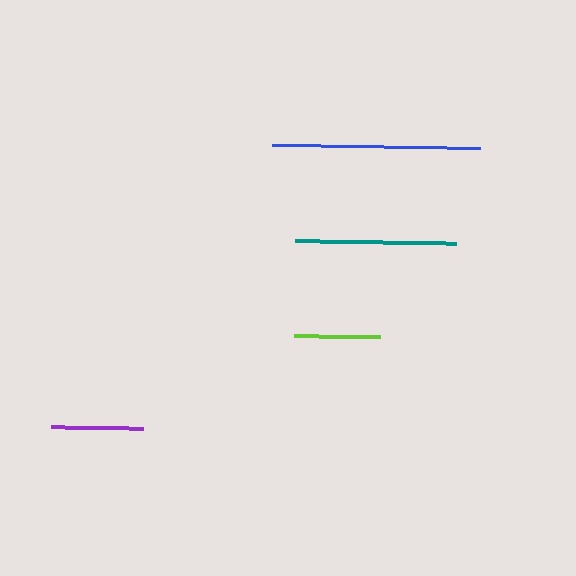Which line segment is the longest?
The blue line is the longest at approximately 208 pixels.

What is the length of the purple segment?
The purple segment is approximately 92 pixels long.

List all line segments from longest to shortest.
From longest to shortest: blue, teal, purple, lime.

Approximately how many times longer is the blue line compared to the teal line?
The blue line is approximately 1.3 times the length of the teal line.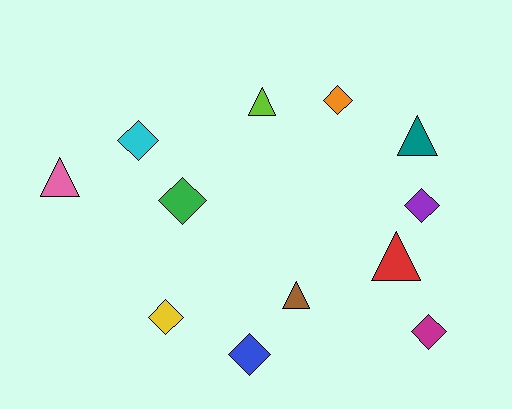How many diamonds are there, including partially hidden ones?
There are 7 diamonds.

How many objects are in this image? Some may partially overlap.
There are 12 objects.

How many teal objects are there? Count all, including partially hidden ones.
There is 1 teal object.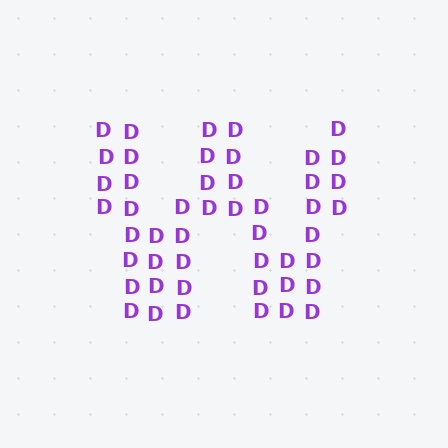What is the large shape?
The large shape is the letter W.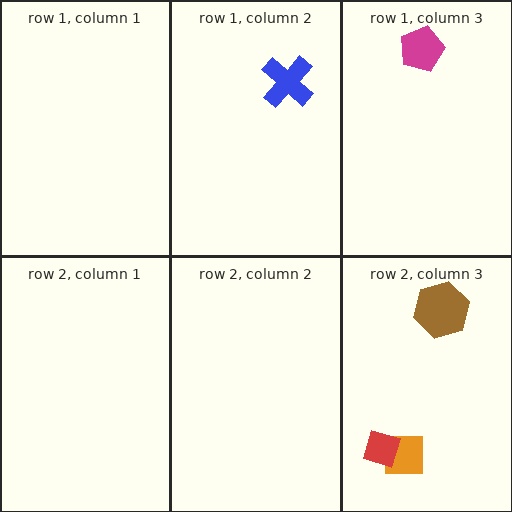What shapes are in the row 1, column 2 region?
The blue cross.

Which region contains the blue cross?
The row 1, column 2 region.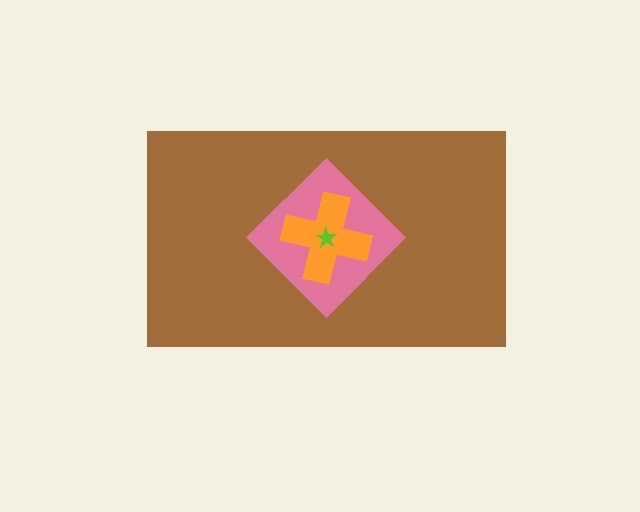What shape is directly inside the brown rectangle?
The pink diamond.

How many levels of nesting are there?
4.